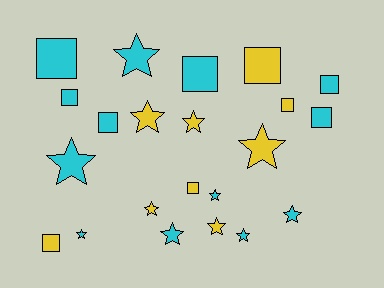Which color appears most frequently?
Cyan, with 13 objects.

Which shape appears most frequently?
Star, with 12 objects.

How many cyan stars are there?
There are 7 cyan stars.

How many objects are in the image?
There are 22 objects.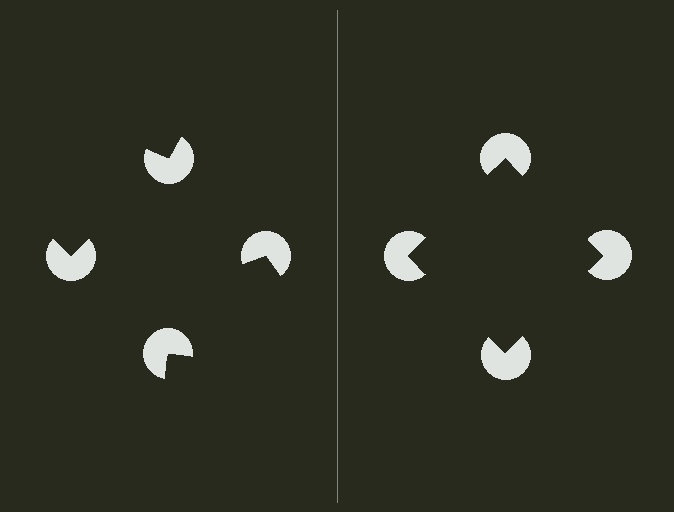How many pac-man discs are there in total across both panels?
8 — 4 on each side.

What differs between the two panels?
The pac-man discs are positioned identically on both sides; only the wedge orientations differ. On the right they align to a square; on the left they are misaligned.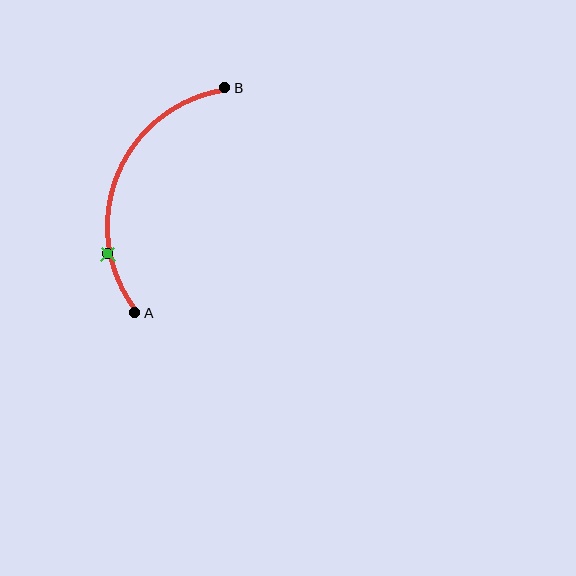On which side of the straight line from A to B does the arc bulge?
The arc bulges to the left of the straight line connecting A and B.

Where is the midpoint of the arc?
The arc midpoint is the point on the curve farthest from the straight line joining A and B. It sits to the left of that line.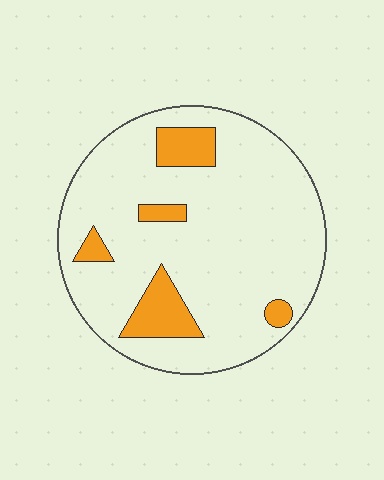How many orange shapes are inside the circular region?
5.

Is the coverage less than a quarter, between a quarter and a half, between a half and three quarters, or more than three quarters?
Less than a quarter.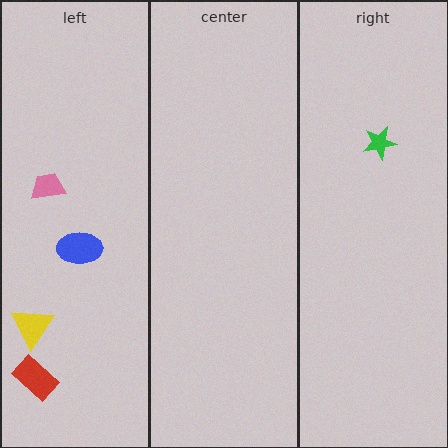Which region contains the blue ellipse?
The left region.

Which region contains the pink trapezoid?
The left region.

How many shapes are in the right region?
1.